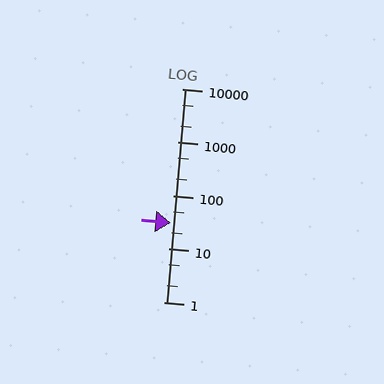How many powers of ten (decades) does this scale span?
The scale spans 4 decades, from 1 to 10000.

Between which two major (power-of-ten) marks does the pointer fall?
The pointer is between 10 and 100.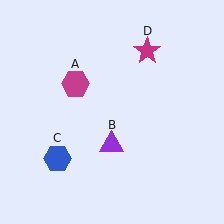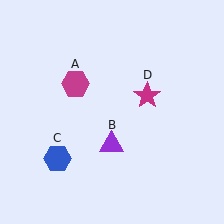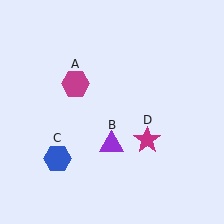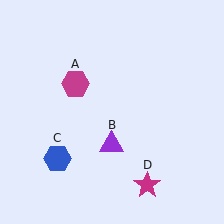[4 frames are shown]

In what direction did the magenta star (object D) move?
The magenta star (object D) moved down.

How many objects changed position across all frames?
1 object changed position: magenta star (object D).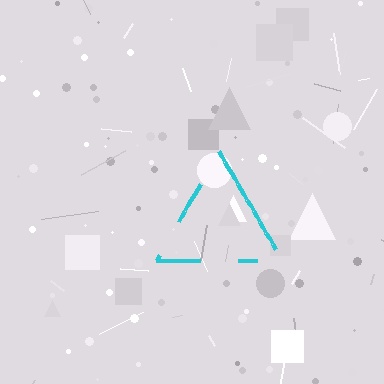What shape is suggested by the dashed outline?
The dashed outline suggests a triangle.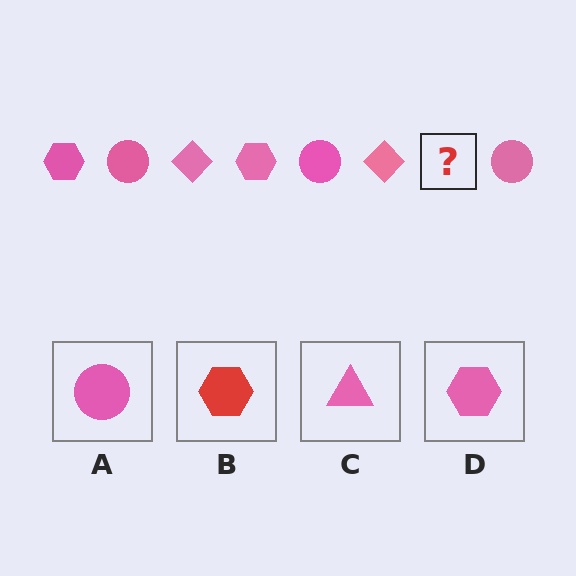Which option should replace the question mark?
Option D.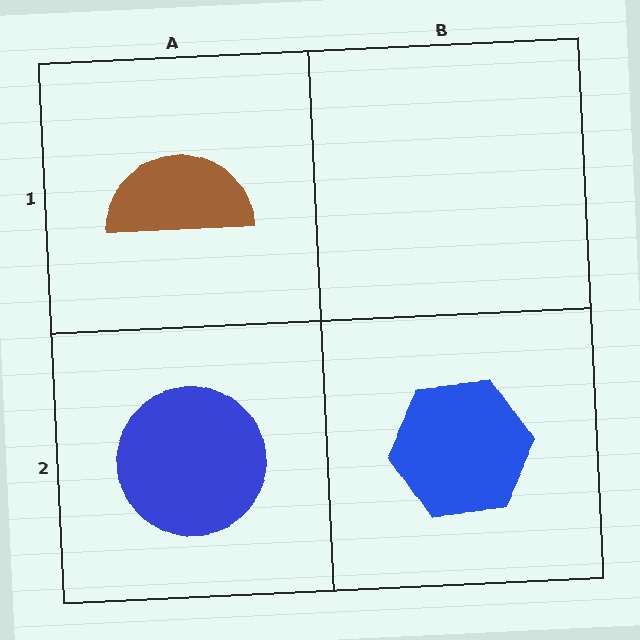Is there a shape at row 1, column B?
No, that cell is empty.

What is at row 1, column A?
A brown semicircle.